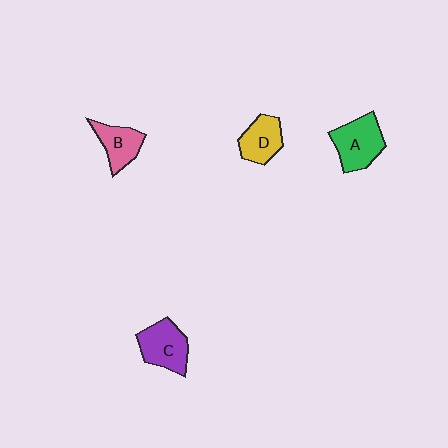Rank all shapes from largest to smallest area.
From largest to smallest: A (green), C (purple), D (yellow), B (pink).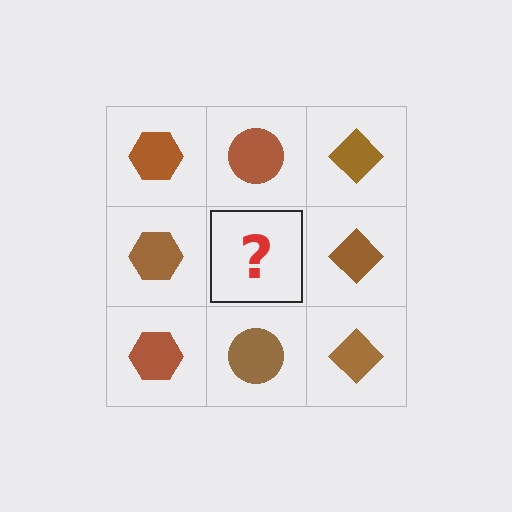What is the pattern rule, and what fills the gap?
The rule is that each column has a consistent shape. The gap should be filled with a brown circle.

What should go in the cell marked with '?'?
The missing cell should contain a brown circle.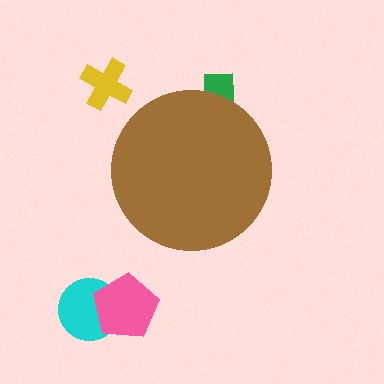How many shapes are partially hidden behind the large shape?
1 shape is partially hidden.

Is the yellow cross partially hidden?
No, the yellow cross is fully visible.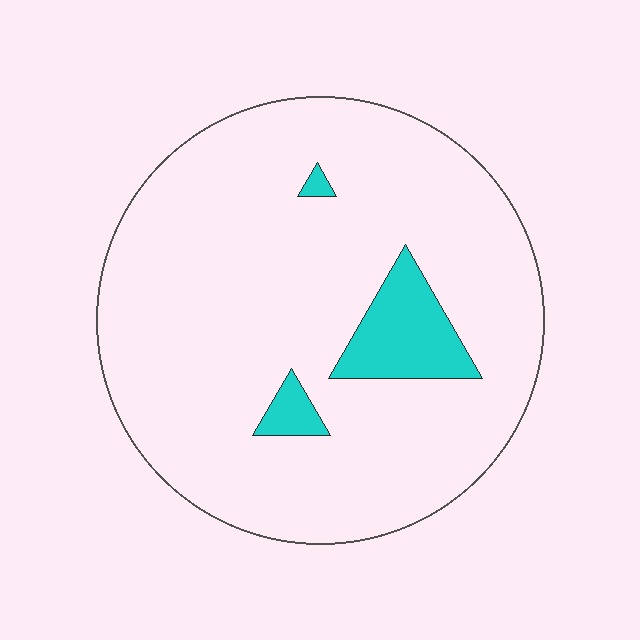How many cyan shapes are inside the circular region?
3.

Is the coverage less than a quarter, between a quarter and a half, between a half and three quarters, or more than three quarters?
Less than a quarter.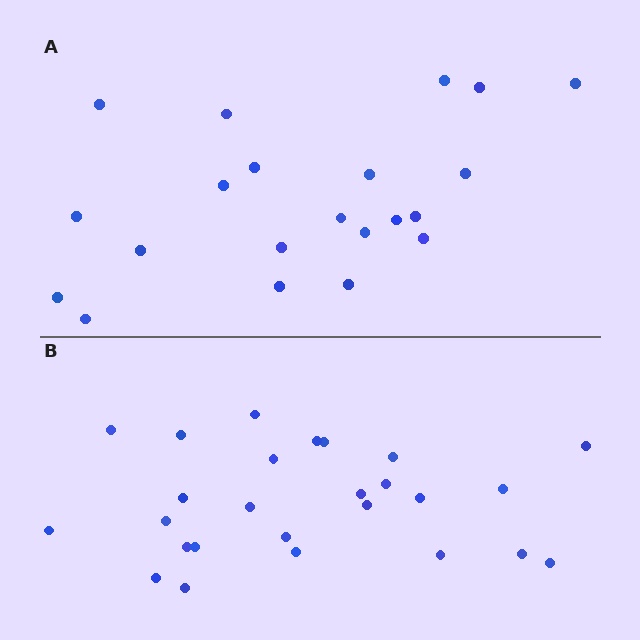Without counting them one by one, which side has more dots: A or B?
Region B (the bottom region) has more dots.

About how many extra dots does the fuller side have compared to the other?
Region B has about 5 more dots than region A.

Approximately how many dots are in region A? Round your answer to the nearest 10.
About 20 dots. (The exact count is 21, which rounds to 20.)